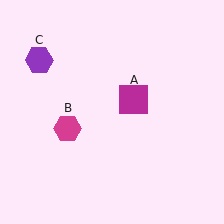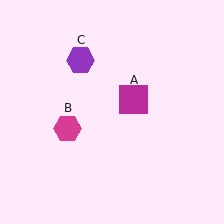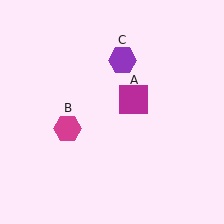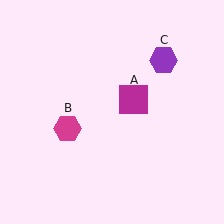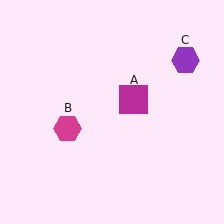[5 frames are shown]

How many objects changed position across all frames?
1 object changed position: purple hexagon (object C).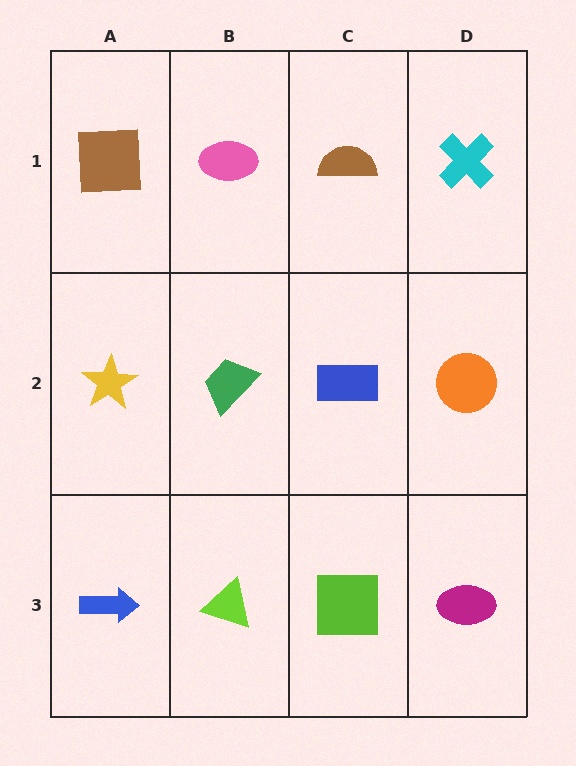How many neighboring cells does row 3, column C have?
3.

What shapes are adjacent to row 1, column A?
A yellow star (row 2, column A), a pink ellipse (row 1, column B).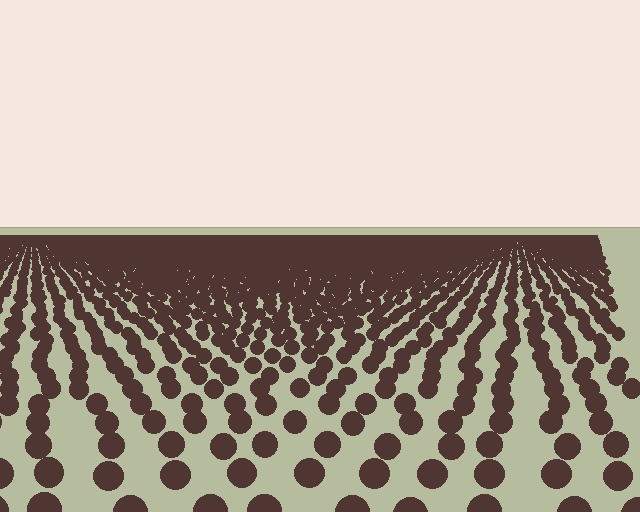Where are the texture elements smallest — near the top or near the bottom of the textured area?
Near the top.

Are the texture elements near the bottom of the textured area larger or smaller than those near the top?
Larger. Near the bottom, elements are closer to the viewer and appear at a bigger on-screen size.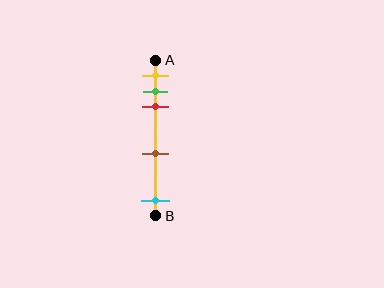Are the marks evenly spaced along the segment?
No, the marks are not evenly spaced.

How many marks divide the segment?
There are 5 marks dividing the segment.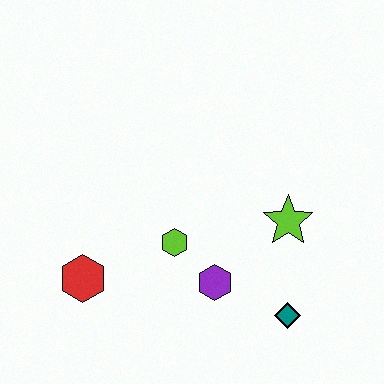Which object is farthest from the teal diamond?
The red hexagon is farthest from the teal diamond.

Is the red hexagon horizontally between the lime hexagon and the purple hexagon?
No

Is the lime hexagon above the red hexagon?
Yes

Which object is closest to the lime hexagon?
The purple hexagon is closest to the lime hexagon.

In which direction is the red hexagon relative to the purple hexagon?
The red hexagon is to the left of the purple hexagon.